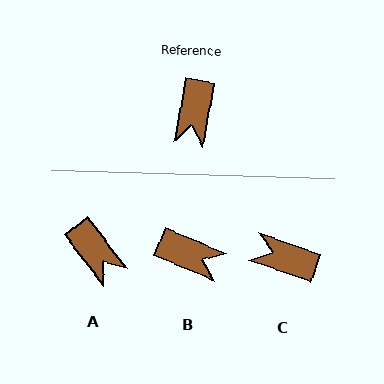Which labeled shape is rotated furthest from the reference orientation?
C, about 98 degrees away.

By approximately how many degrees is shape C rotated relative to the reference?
Approximately 98 degrees clockwise.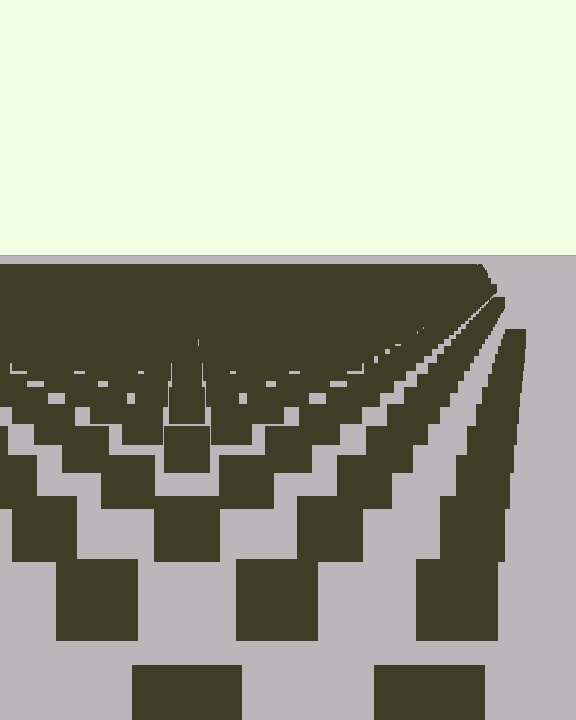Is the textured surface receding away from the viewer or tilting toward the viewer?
The surface is receding away from the viewer. Texture elements get smaller and denser toward the top.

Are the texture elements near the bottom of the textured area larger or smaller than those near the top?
Larger. Near the bottom, elements are closer to the viewer and appear at a bigger on-screen size.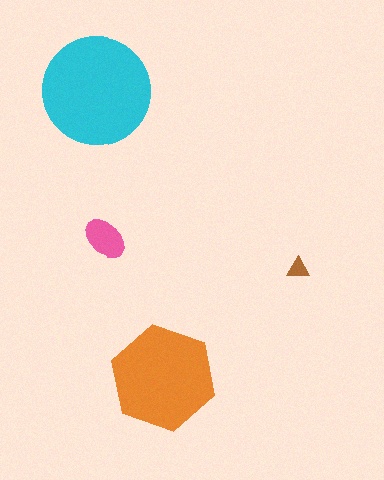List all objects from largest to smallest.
The cyan circle, the orange hexagon, the pink ellipse, the brown triangle.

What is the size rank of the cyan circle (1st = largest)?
1st.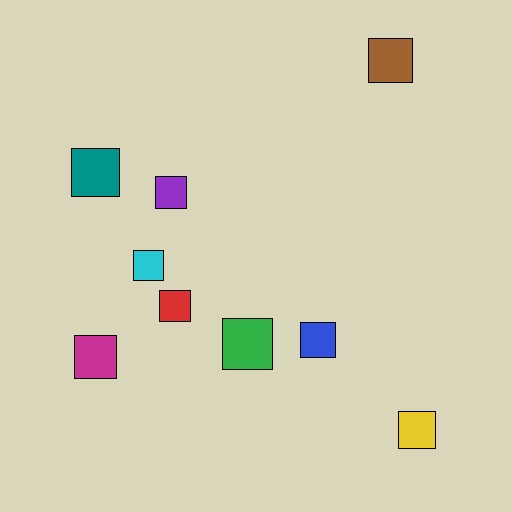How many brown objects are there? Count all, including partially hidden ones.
There is 1 brown object.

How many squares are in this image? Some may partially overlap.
There are 9 squares.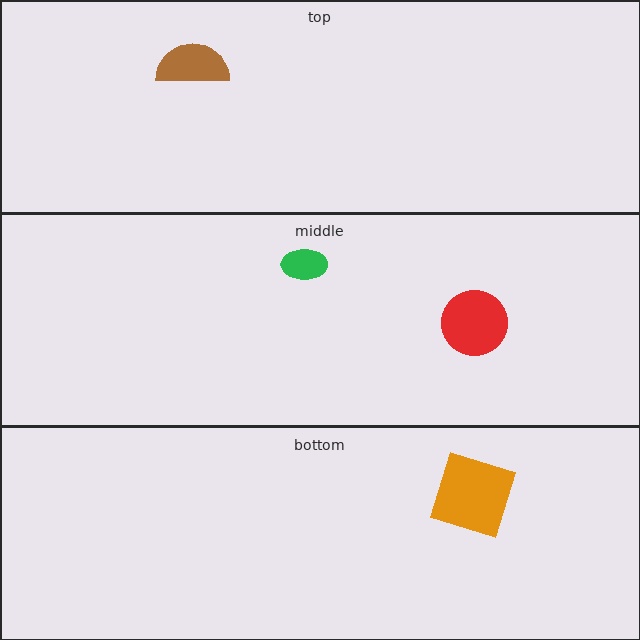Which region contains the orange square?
The bottom region.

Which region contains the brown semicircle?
The top region.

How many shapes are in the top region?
1.